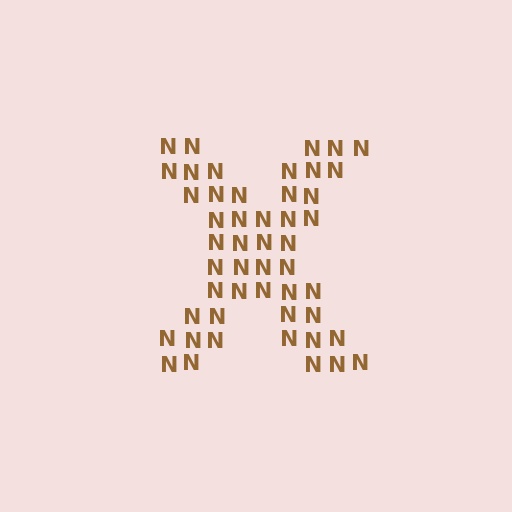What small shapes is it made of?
It is made of small letter N's.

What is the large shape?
The large shape is the letter X.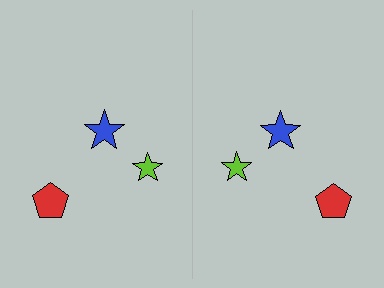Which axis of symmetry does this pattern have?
The pattern has a vertical axis of symmetry running through the center of the image.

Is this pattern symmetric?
Yes, this pattern has bilateral (reflection) symmetry.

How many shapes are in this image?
There are 6 shapes in this image.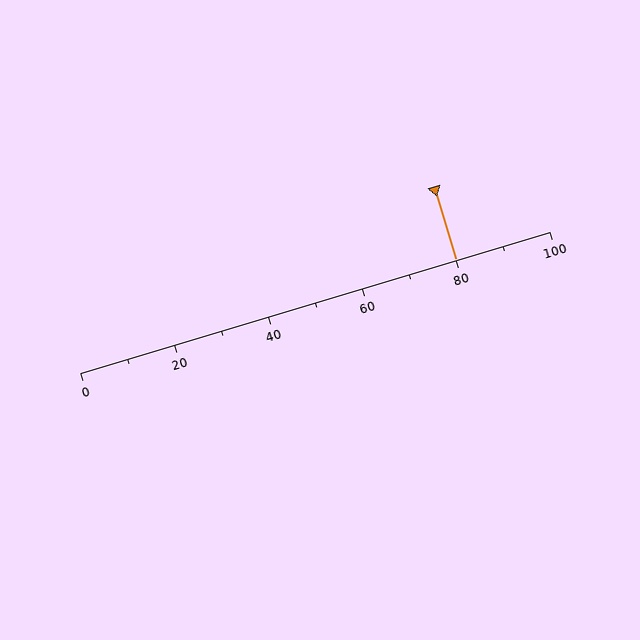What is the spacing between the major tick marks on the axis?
The major ticks are spaced 20 apart.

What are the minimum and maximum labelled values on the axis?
The axis runs from 0 to 100.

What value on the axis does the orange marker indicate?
The marker indicates approximately 80.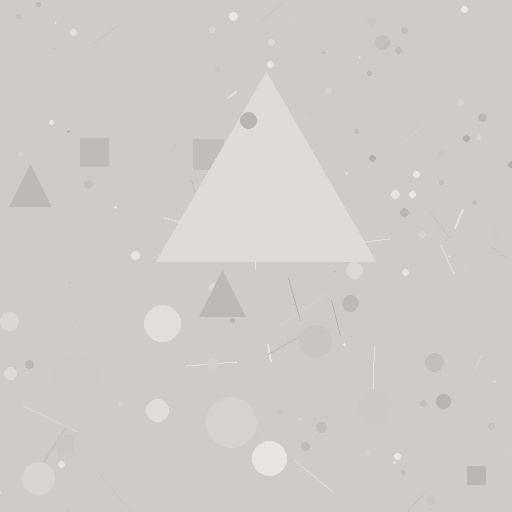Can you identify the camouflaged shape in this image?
The camouflaged shape is a triangle.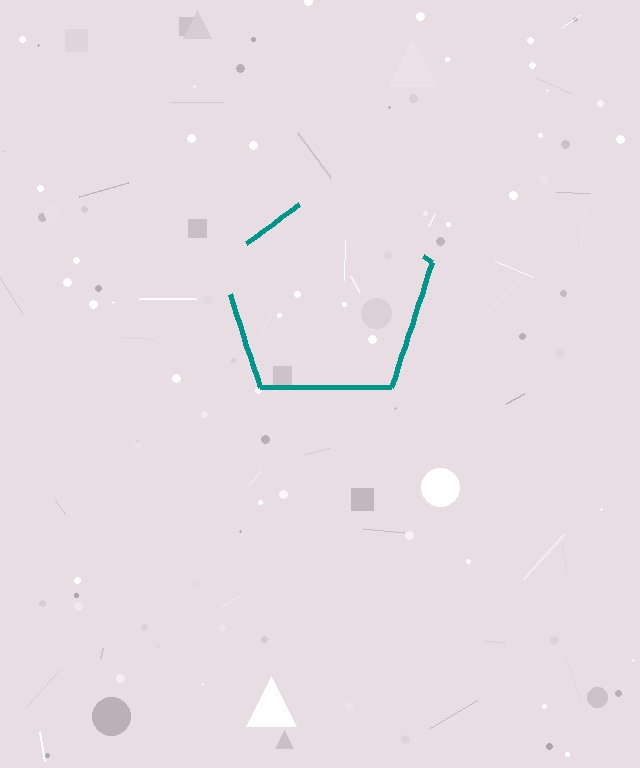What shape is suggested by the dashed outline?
The dashed outline suggests a pentagon.